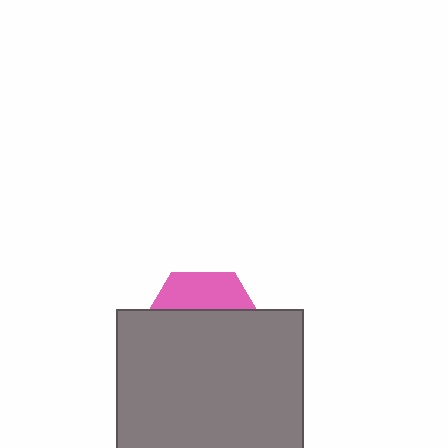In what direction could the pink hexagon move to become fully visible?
The pink hexagon could move up. That would shift it out from behind the gray square entirely.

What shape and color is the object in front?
The object in front is a gray square.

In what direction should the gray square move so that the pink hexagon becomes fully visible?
The gray square should move down. That is the shortest direction to clear the overlap and leave the pink hexagon fully visible.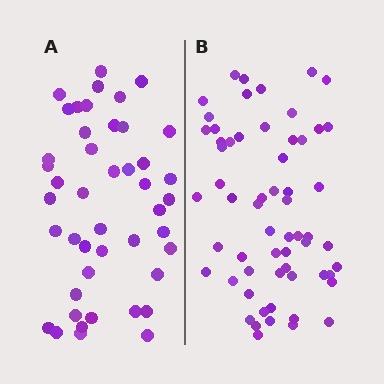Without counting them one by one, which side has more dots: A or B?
Region B (the right region) has more dots.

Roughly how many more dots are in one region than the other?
Region B has approximately 15 more dots than region A.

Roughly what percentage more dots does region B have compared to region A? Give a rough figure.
About 35% more.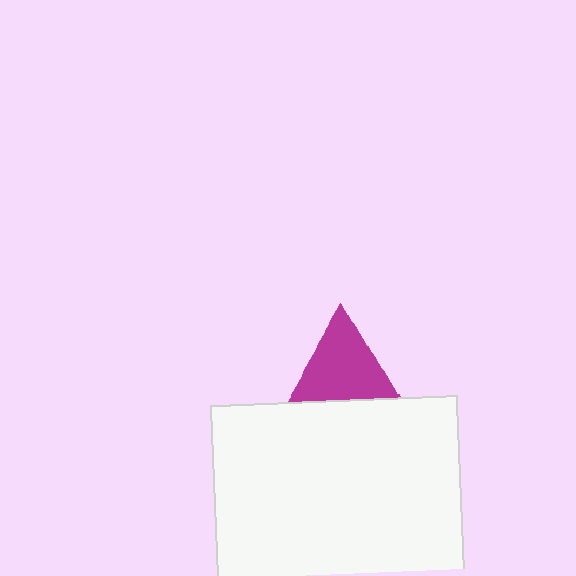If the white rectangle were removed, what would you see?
You would see the complete magenta triangle.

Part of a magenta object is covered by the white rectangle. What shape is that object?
It is a triangle.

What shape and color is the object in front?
The object in front is a white rectangle.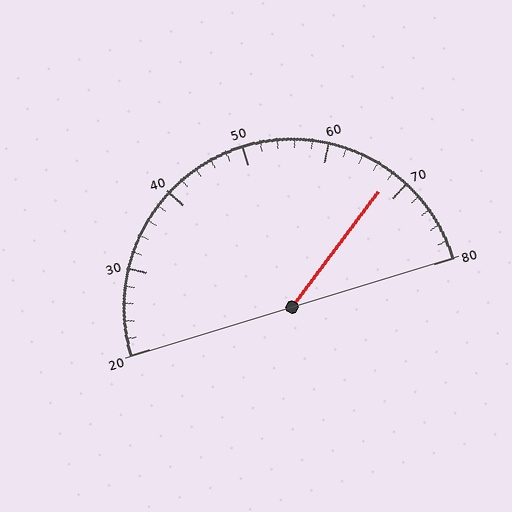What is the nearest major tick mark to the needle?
The nearest major tick mark is 70.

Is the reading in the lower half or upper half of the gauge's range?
The reading is in the upper half of the range (20 to 80).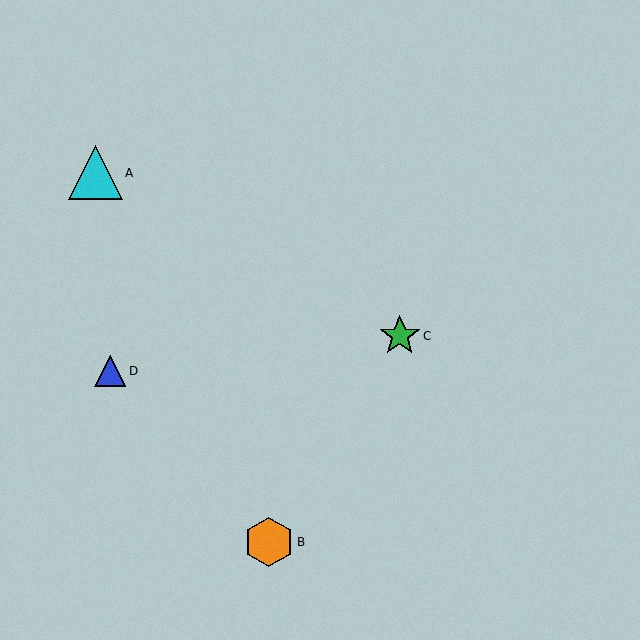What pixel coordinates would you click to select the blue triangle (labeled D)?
Click at (110, 371) to select the blue triangle D.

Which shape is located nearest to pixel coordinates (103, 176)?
The cyan triangle (labeled A) at (95, 173) is nearest to that location.